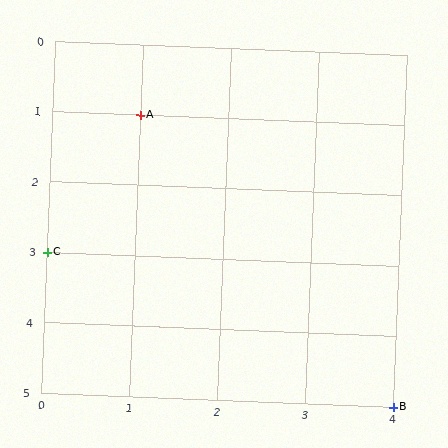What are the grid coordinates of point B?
Point B is at grid coordinates (4, 5).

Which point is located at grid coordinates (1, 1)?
Point A is at (1, 1).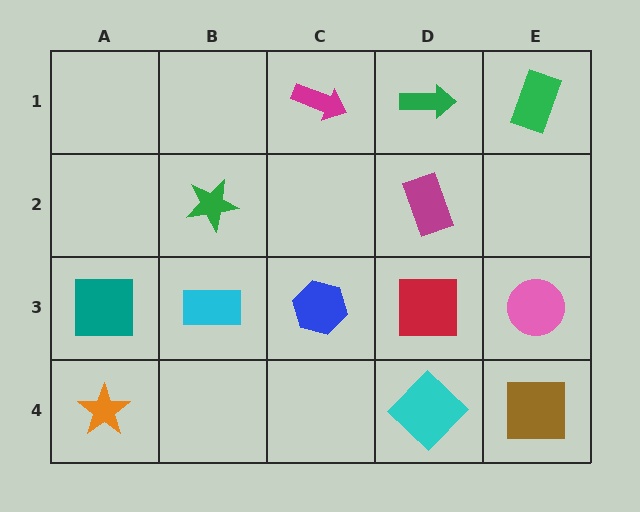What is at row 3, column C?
A blue hexagon.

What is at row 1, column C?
A magenta arrow.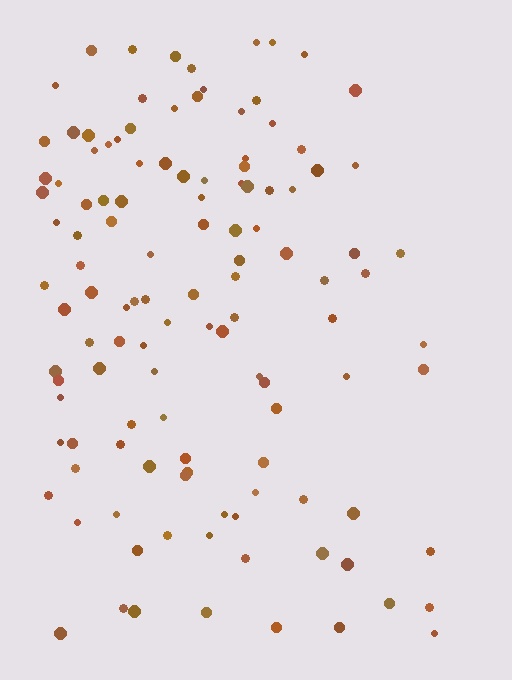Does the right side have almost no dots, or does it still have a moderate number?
Still a moderate number, just noticeably fewer than the left.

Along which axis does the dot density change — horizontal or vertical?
Horizontal.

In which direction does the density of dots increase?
From right to left, with the left side densest.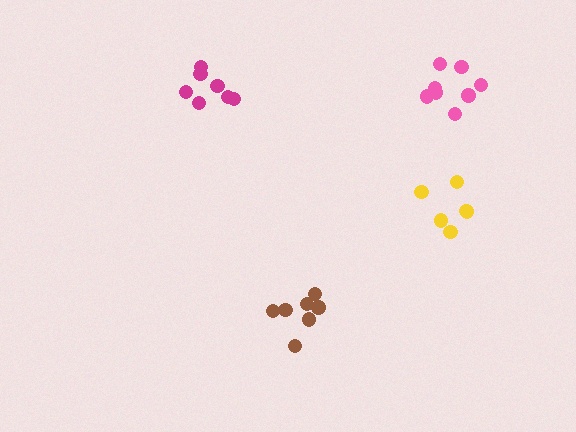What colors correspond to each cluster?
The clusters are colored: brown, pink, magenta, yellow.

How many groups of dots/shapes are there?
There are 4 groups.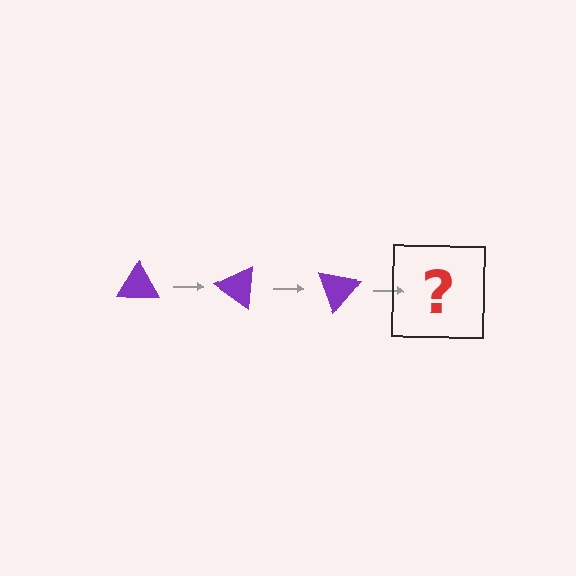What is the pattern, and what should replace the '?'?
The pattern is that the triangle rotates 35 degrees each step. The '?' should be a purple triangle rotated 105 degrees.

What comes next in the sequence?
The next element should be a purple triangle rotated 105 degrees.